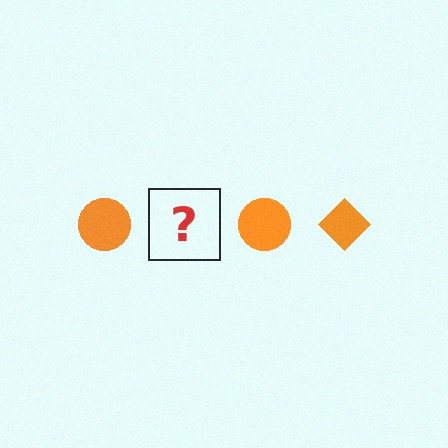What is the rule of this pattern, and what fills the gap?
The rule is that the pattern cycles through circle, diamond shapes in orange. The gap should be filled with an orange diamond.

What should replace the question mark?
The question mark should be replaced with an orange diamond.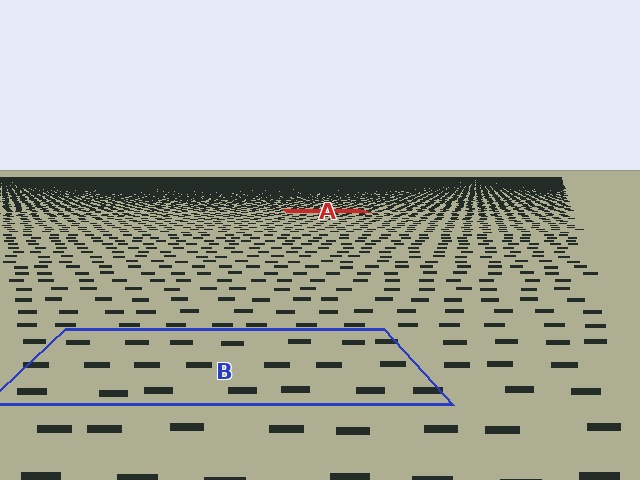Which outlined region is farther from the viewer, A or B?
Region A is farther from the viewer — the texture elements inside it appear smaller and more densely packed.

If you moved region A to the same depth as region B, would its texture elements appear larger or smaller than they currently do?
They would appear larger. At a closer depth, the same texture elements are projected at a bigger on-screen size.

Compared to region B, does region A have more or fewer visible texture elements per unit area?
Region A has more texture elements per unit area — they are packed more densely because it is farther away.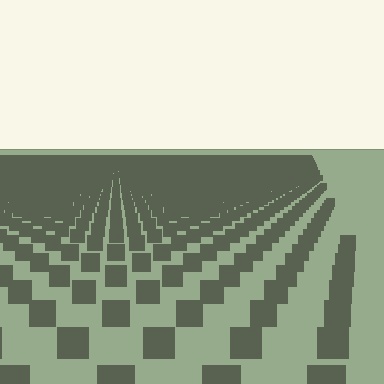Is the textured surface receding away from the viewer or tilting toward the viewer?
The surface is receding away from the viewer. Texture elements get smaller and denser toward the top.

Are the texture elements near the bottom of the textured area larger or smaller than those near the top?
Larger. Near the bottom, elements are closer to the viewer and appear at a bigger on-screen size.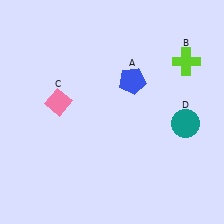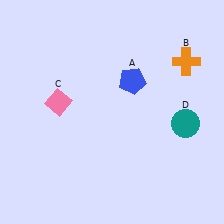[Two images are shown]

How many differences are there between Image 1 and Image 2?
There is 1 difference between the two images.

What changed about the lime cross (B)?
In Image 1, B is lime. In Image 2, it changed to orange.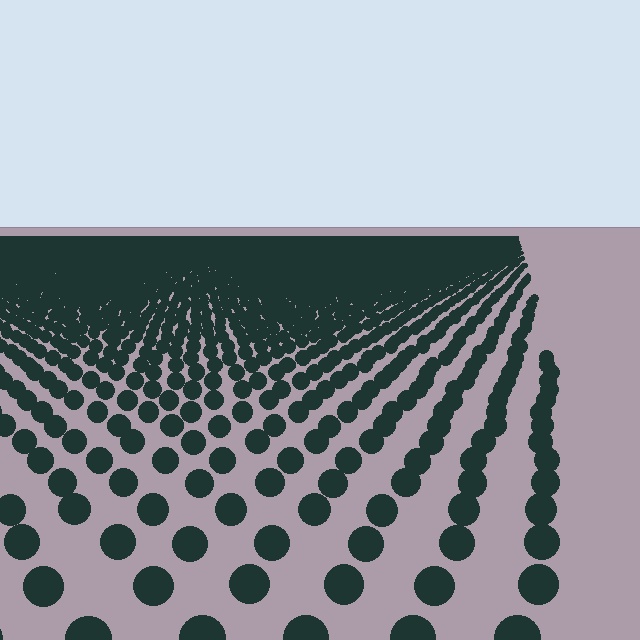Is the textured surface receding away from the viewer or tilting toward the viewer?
The surface is receding away from the viewer. Texture elements get smaller and denser toward the top.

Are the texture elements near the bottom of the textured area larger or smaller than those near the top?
Larger. Near the bottom, elements are closer to the viewer and appear at a bigger on-screen size.